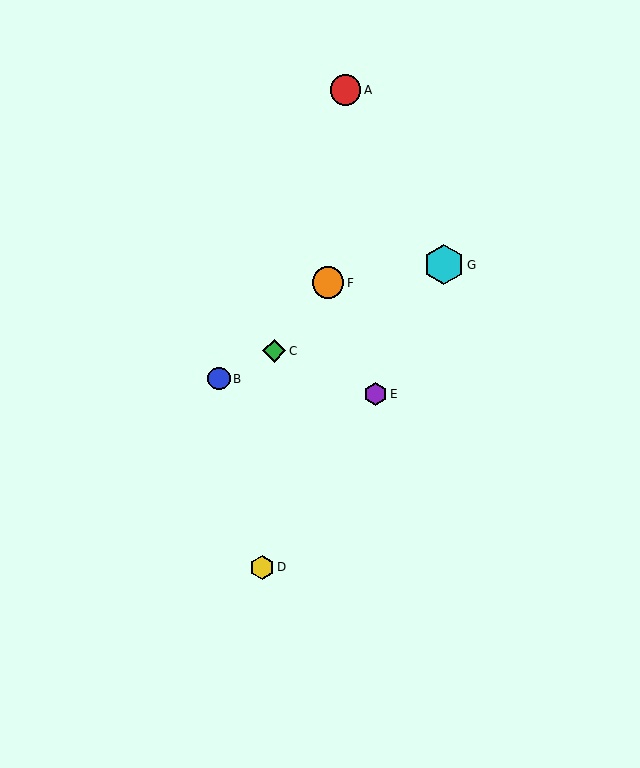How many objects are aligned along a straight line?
3 objects (B, C, G) are aligned along a straight line.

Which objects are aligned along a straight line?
Objects B, C, G are aligned along a straight line.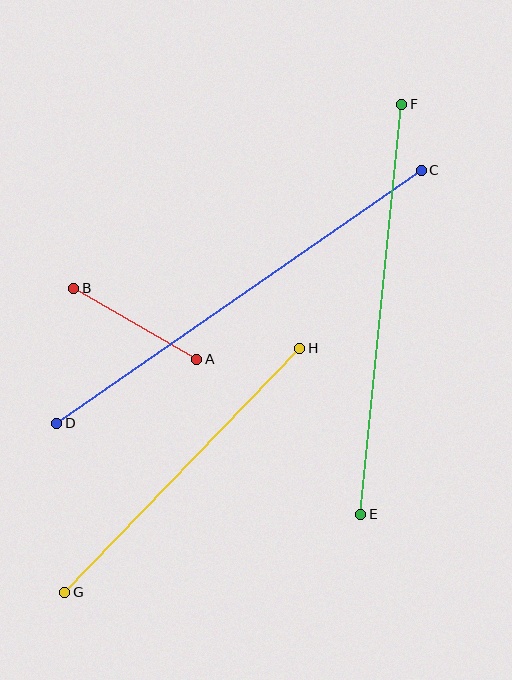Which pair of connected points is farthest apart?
Points C and D are farthest apart.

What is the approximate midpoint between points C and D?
The midpoint is at approximately (239, 297) pixels.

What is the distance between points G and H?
The distance is approximately 339 pixels.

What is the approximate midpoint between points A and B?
The midpoint is at approximately (135, 324) pixels.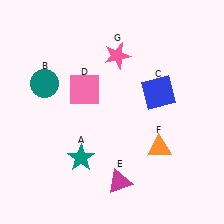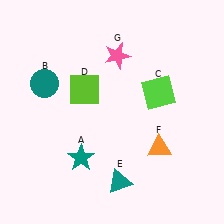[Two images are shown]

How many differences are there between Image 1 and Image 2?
There are 3 differences between the two images.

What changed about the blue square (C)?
In Image 1, C is blue. In Image 2, it changed to lime.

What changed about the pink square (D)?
In Image 1, D is pink. In Image 2, it changed to lime.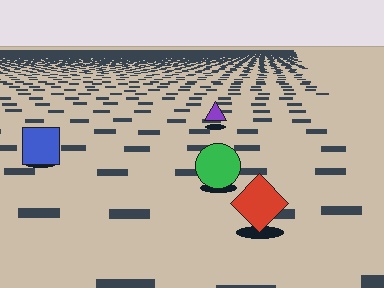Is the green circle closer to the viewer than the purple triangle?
Yes. The green circle is closer — you can tell from the texture gradient: the ground texture is coarser near it.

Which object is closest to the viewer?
The red diamond is closest. The texture marks near it are larger and more spread out.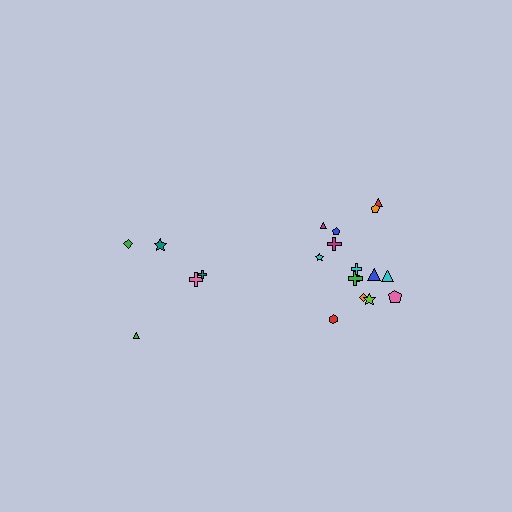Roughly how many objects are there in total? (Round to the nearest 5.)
Roughly 20 objects in total.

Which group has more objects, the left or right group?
The right group.